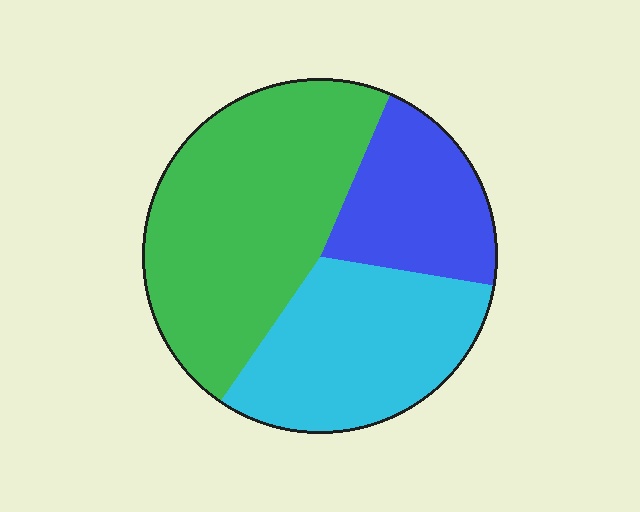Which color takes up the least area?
Blue, at roughly 20%.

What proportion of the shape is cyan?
Cyan takes up about one third (1/3) of the shape.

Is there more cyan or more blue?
Cyan.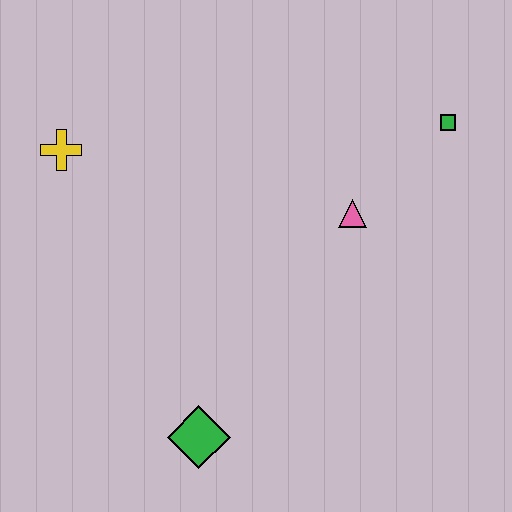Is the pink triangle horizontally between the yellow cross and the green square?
Yes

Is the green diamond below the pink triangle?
Yes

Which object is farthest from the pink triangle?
The yellow cross is farthest from the pink triangle.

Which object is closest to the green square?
The pink triangle is closest to the green square.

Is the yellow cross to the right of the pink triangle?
No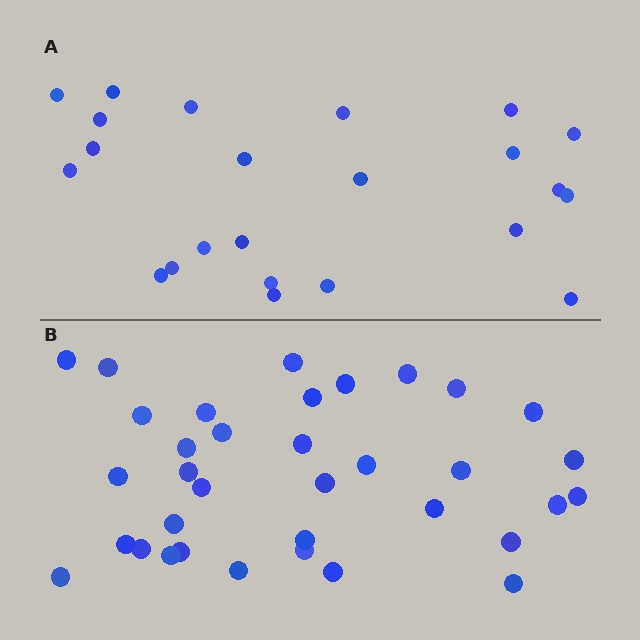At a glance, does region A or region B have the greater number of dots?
Region B (the bottom region) has more dots.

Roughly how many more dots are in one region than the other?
Region B has roughly 12 or so more dots than region A.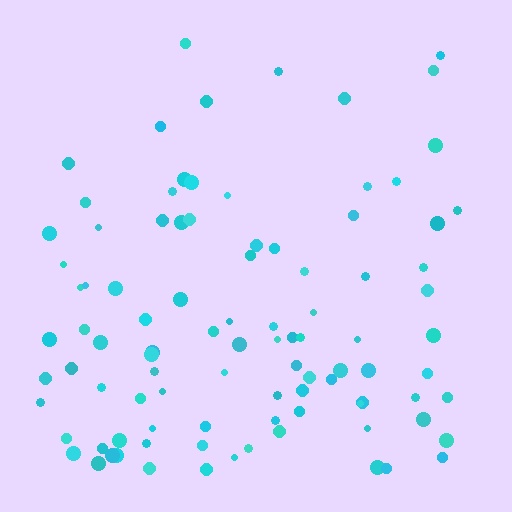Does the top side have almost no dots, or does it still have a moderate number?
Still a moderate number, just noticeably fewer than the bottom.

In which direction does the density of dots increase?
From top to bottom, with the bottom side densest.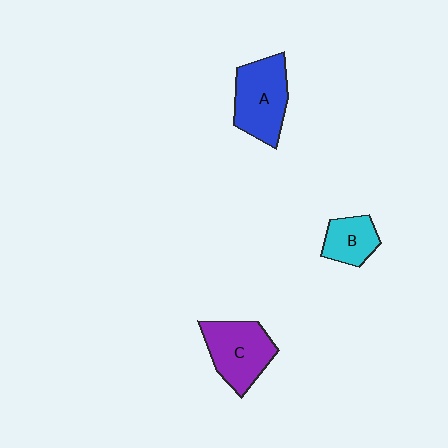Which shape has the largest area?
Shape A (blue).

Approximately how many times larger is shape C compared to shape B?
Approximately 1.7 times.